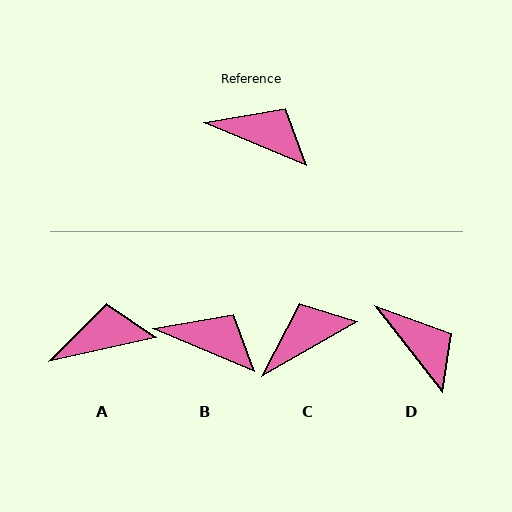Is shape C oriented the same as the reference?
No, it is off by about 53 degrees.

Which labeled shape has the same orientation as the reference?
B.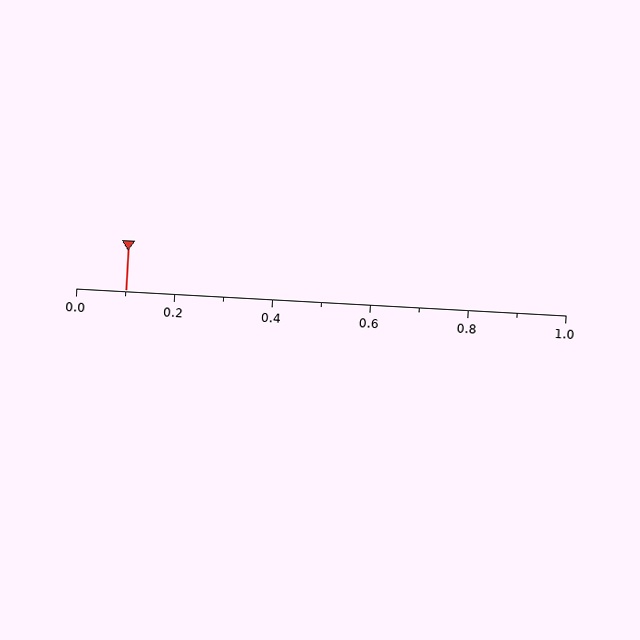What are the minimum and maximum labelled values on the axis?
The axis runs from 0.0 to 1.0.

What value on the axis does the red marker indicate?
The marker indicates approximately 0.1.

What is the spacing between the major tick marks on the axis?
The major ticks are spaced 0.2 apart.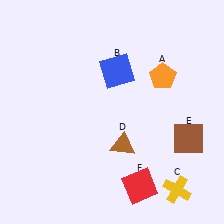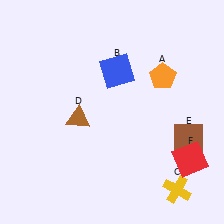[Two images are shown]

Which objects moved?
The objects that moved are: the brown triangle (D), the red square (F).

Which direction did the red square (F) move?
The red square (F) moved right.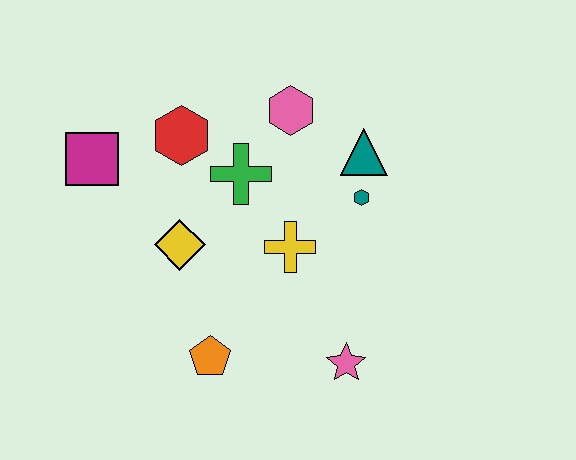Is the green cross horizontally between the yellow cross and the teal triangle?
No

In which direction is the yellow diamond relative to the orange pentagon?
The yellow diamond is above the orange pentagon.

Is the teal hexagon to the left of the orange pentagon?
No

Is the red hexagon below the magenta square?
No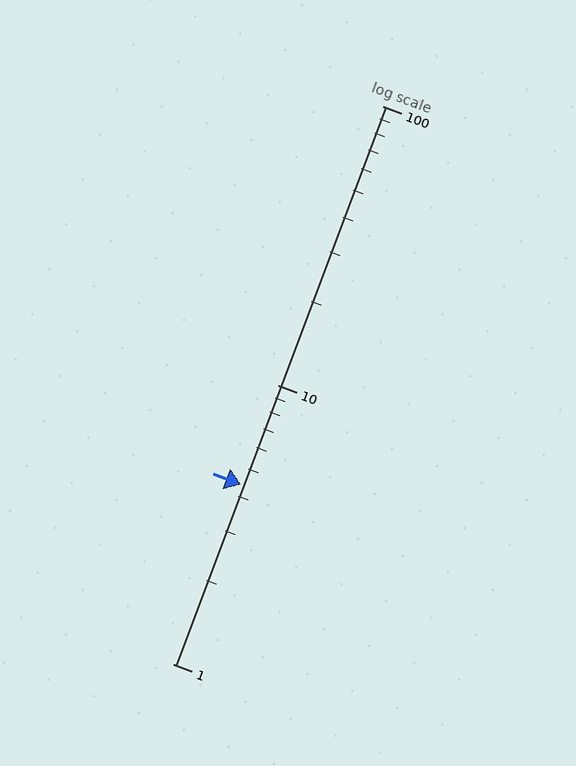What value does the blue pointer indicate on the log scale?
The pointer indicates approximately 4.4.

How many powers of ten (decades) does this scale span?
The scale spans 2 decades, from 1 to 100.